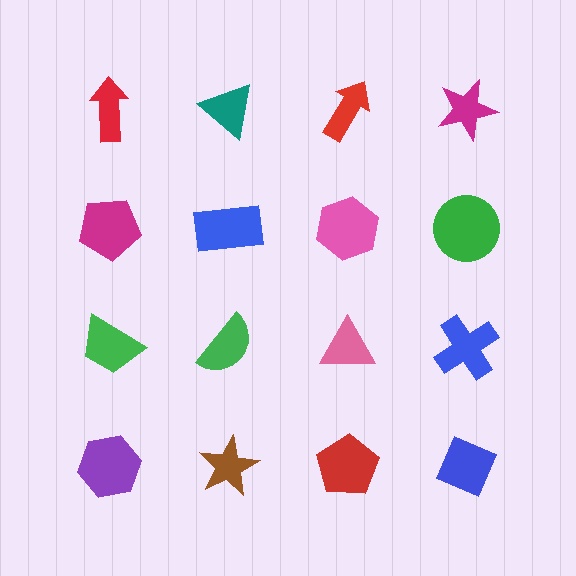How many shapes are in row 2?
4 shapes.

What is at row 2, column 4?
A green circle.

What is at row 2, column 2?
A blue rectangle.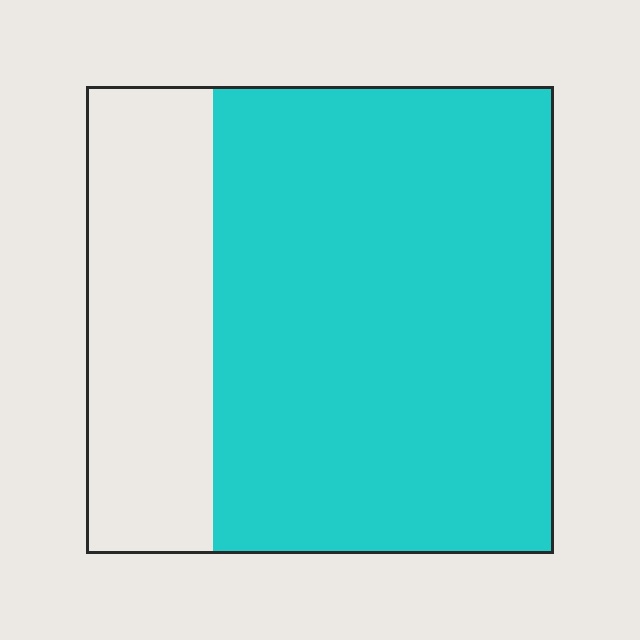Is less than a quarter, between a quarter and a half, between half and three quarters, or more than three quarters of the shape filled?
Between half and three quarters.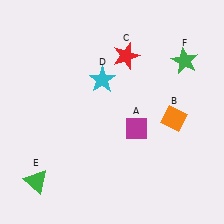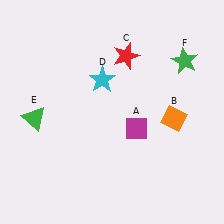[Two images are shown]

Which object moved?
The green triangle (E) moved up.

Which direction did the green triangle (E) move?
The green triangle (E) moved up.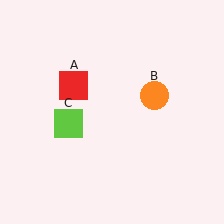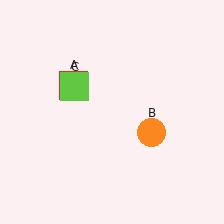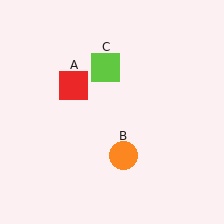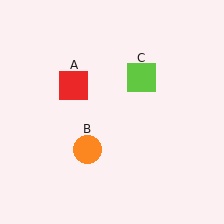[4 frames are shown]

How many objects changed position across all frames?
2 objects changed position: orange circle (object B), lime square (object C).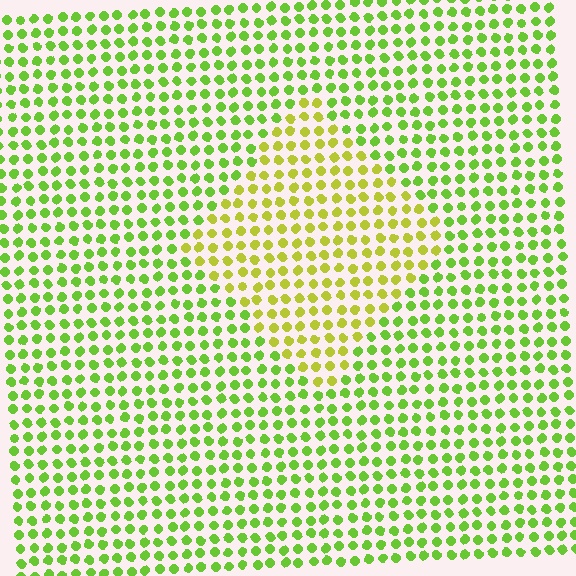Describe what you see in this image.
The image is filled with small lime elements in a uniform arrangement. A diamond-shaped region is visible where the elements are tinted to a slightly different hue, forming a subtle color boundary.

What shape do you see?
I see a diamond.